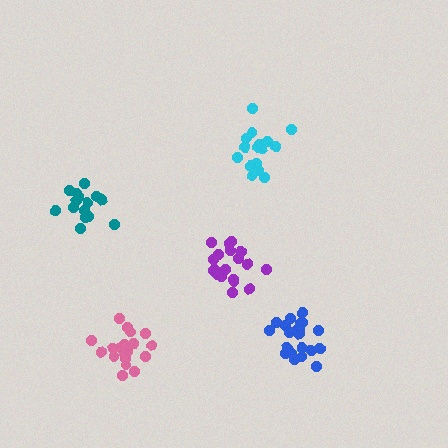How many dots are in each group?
Group 1: 21 dots, Group 2: 20 dots, Group 3: 19 dots, Group 4: 15 dots, Group 5: 16 dots (91 total).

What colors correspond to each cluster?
The clusters are colored: blue, pink, purple, teal, cyan.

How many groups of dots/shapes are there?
There are 5 groups.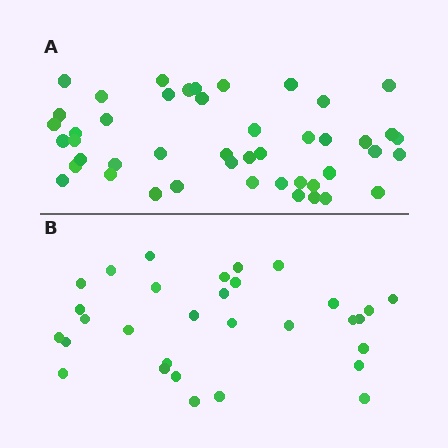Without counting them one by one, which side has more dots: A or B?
Region A (the top region) has more dots.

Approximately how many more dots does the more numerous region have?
Region A has approximately 15 more dots than region B.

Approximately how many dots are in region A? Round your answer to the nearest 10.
About 50 dots. (The exact count is 46, which rounds to 50.)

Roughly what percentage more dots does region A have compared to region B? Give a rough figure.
About 50% more.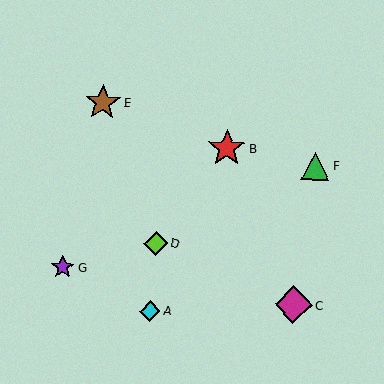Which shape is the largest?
The red star (labeled B) is the largest.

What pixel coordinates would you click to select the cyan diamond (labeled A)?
Click at (150, 311) to select the cyan diamond A.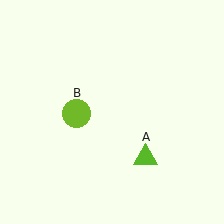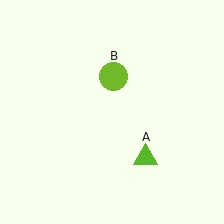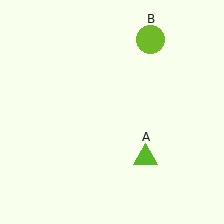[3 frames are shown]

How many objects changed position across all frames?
1 object changed position: lime circle (object B).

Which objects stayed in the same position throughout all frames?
Lime triangle (object A) remained stationary.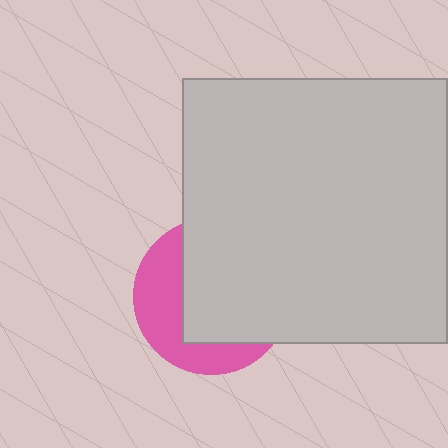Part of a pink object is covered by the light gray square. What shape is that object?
It is a circle.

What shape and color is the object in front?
The object in front is a light gray square.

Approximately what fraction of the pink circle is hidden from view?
Roughly 62% of the pink circle is hidden behind the light gray square.